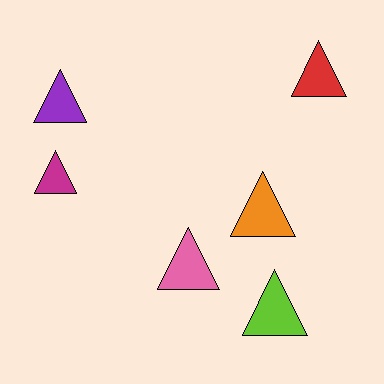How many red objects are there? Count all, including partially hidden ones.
There is 1 red object.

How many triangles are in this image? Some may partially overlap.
There are 6 triangles.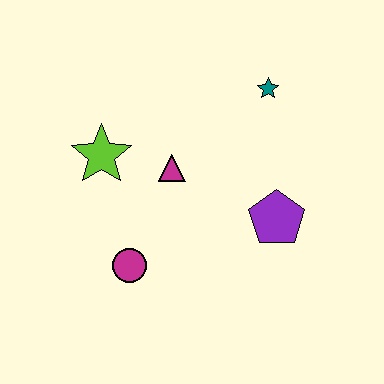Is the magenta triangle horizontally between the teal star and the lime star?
Yes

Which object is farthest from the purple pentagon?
The lime star is farthest from the purple pentagon.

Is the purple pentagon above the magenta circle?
Yes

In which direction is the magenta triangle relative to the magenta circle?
The magenta triangle is above the magenta circle.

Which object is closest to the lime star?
The magenta triangle is closest to the lime star.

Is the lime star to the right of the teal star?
No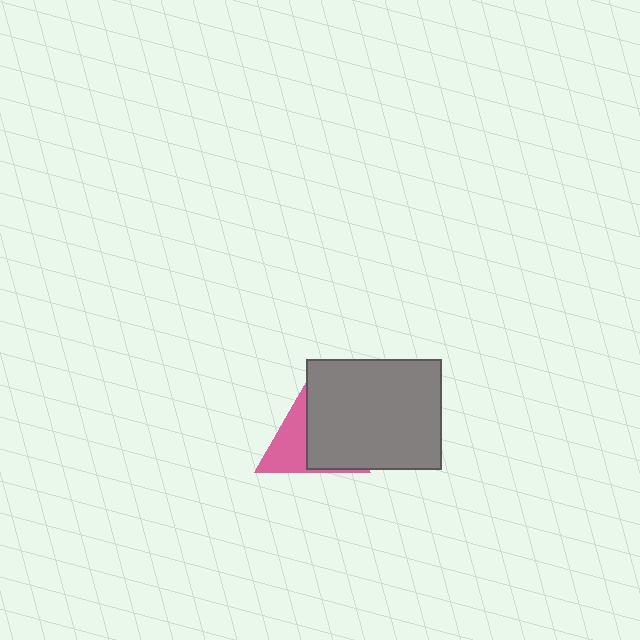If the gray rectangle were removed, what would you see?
You would see the complete pink triangle.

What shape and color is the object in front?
The object in front is a gray rectangle.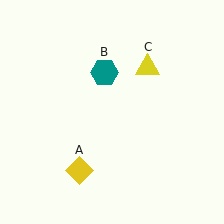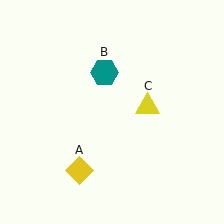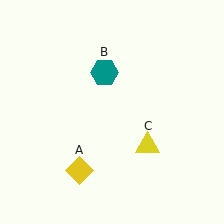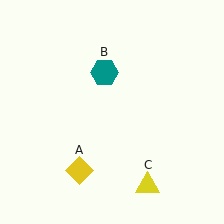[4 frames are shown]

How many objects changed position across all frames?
1 object changed position: yellow triangle (object C).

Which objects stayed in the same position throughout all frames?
Yellow diamond (object A) and teal hexagon (object B) remained stationary.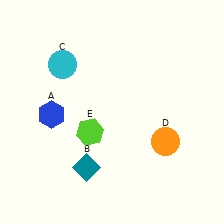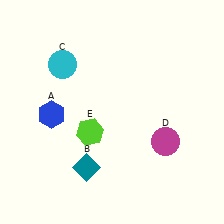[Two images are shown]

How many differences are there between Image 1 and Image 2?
There is 1 difference between the two images.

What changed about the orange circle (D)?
In Image 1, D is orange. In Image 2, it changed to magenta.